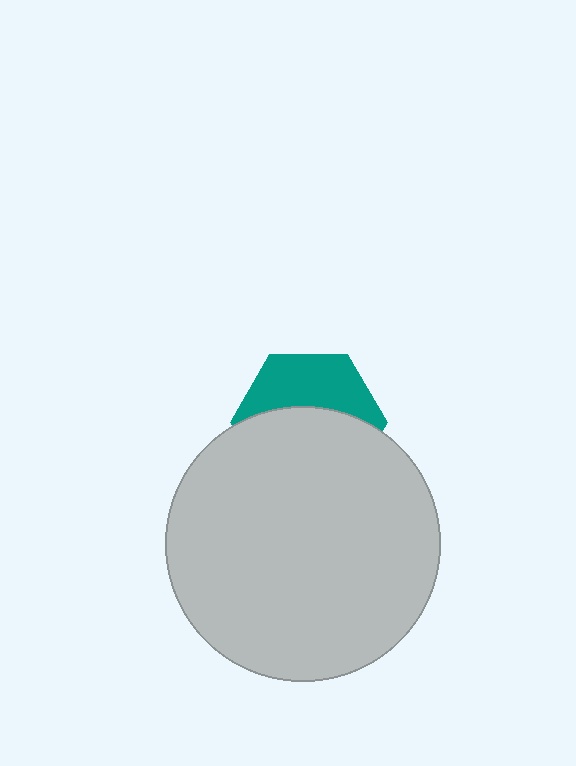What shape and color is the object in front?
The object in front is a light gray circle.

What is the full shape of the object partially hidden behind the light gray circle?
The partially hidden object is a teal hexagon.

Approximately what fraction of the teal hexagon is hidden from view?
Roughly 58% of the teal hexagon is hidden behind the light gray circle.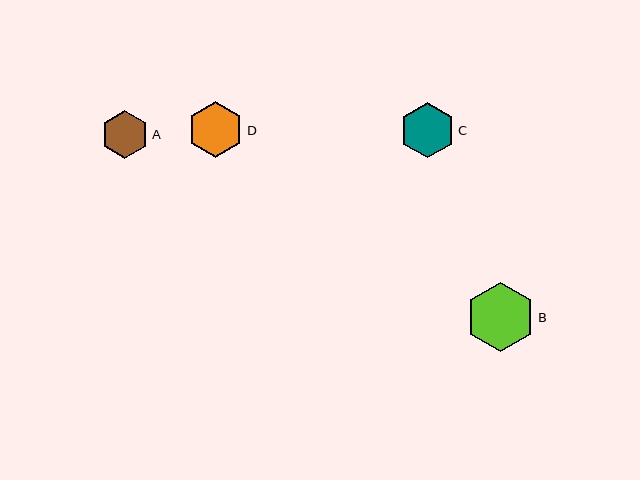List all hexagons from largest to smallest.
From largest to smallest: B, D, C, A.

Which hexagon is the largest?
Hexagon B is the largest with a size of approximately 70 pixels.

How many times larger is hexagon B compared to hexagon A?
Hexagon B is approximately 1.5 times the size of hexagon A.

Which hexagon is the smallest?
Hexagon A is the smallest with a size of approximately 48 pixels.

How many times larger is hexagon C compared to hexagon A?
Hexagon C is approximately 1.2 times the size of hexagon A.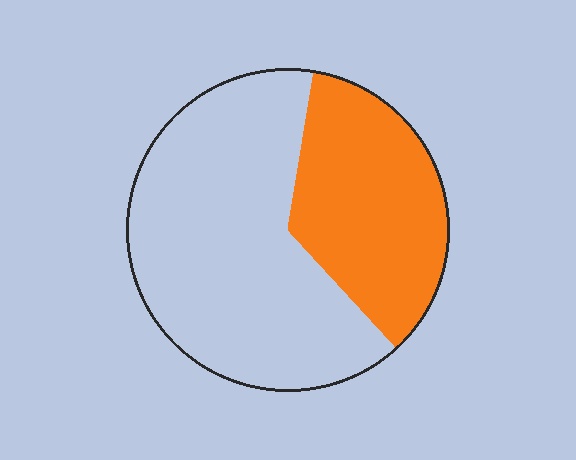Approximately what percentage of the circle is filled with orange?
Approximately 35%.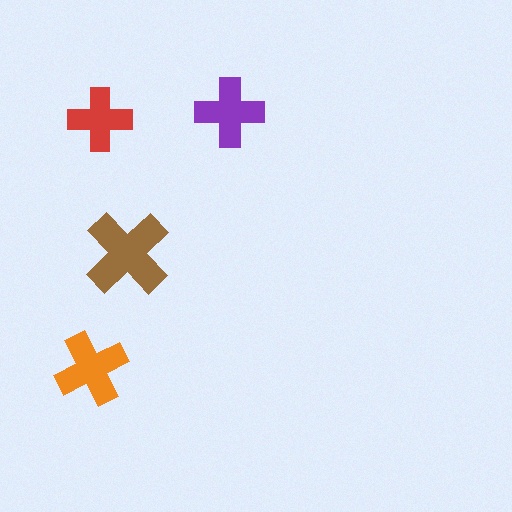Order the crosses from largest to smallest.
the brown one, the orange one, the purple one, the red one.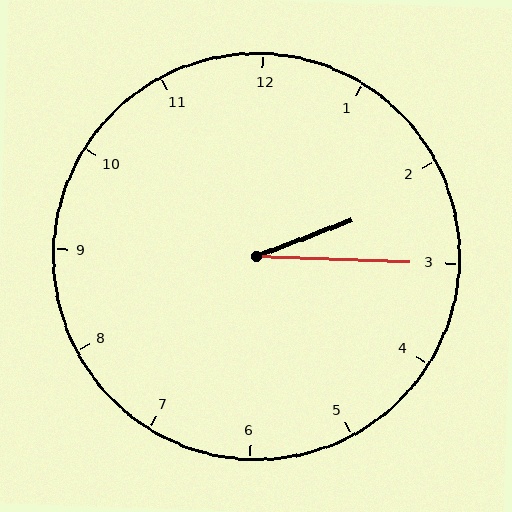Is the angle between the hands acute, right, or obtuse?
It is acute.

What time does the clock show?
2:15.